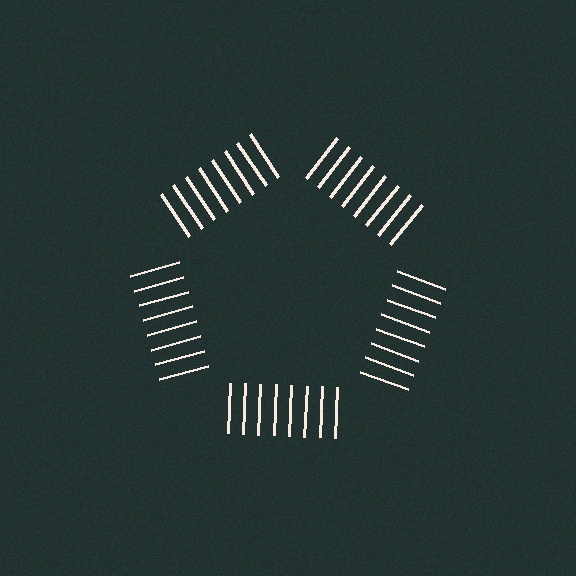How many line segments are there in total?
40 — 8 along each of the 5 edges.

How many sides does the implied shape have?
5 sides — the line-ends trace a pentagon.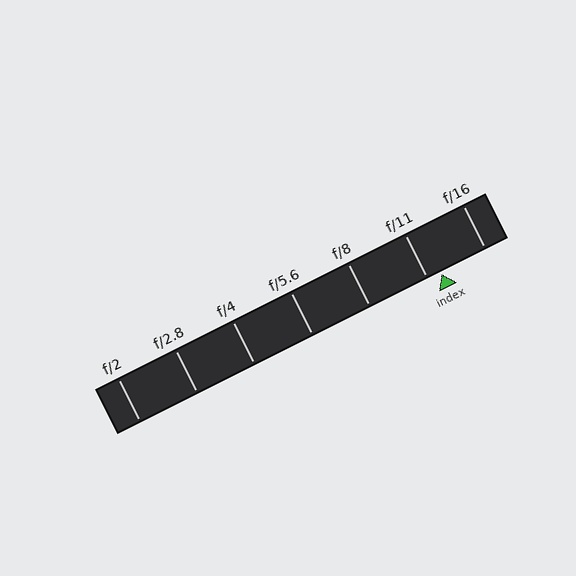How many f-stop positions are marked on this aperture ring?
There are 7 f-stop positions marked.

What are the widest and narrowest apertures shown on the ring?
The widest aperture shown is f/2 and the narrowest is f/16.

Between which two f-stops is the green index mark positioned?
The index mark is between f/11 and f/16.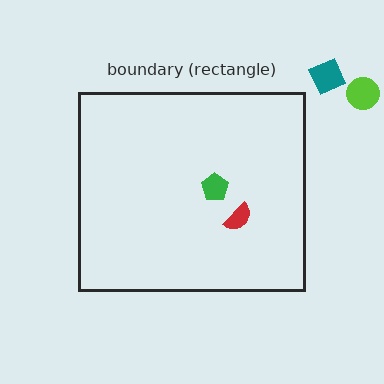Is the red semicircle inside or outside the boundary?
Inside.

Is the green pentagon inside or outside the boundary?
Inside.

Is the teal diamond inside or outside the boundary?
Outside.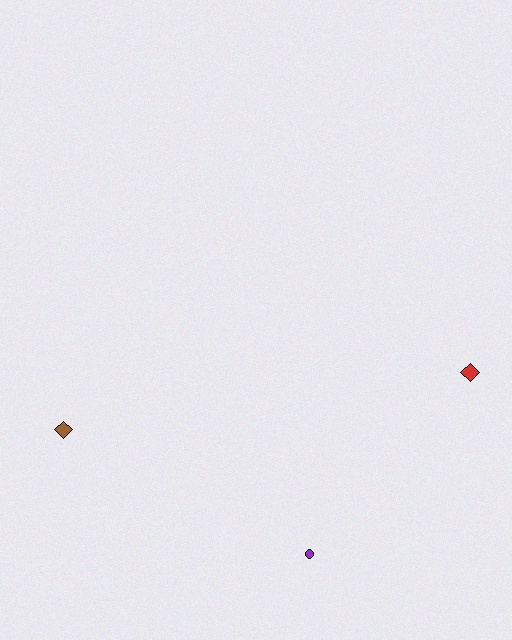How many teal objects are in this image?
There are no teal objects.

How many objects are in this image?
There are 3 objects.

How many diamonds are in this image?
There are 2 diamonds.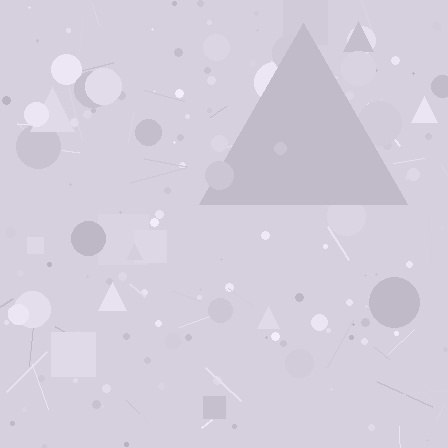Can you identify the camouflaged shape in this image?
The camouflaged shape is a triangle.